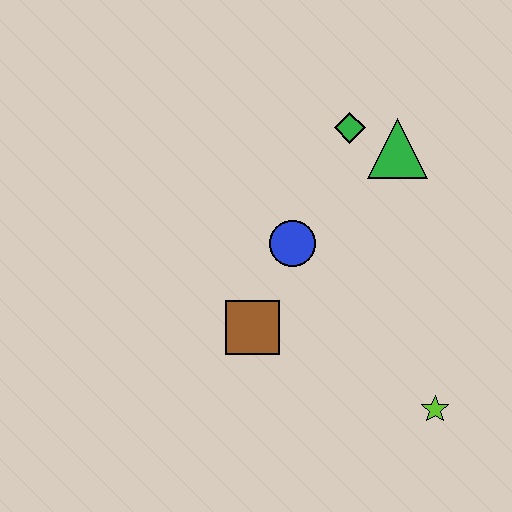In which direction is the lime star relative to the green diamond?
The lime star is below the green diamond.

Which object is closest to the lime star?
The brown square is closest to the lime star.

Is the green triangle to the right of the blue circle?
Yes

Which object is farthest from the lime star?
The green diamond is farthest from the lime star.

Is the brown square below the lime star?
No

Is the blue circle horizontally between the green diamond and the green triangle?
No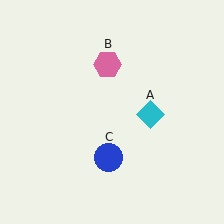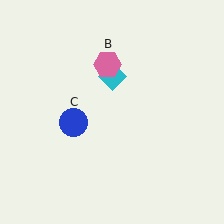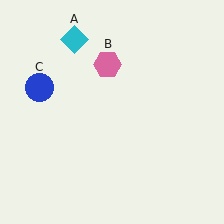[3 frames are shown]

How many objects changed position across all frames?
2 objects changed position: cyan diamond (object A), blue circle (object C).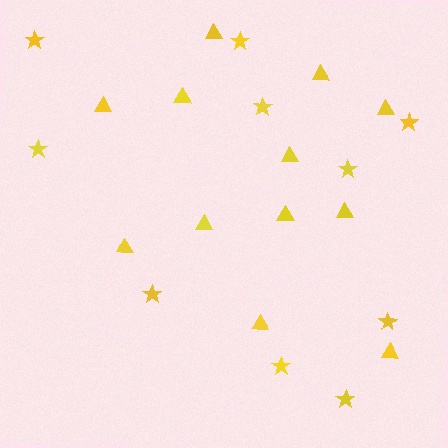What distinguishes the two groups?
There are 2 groups: one group of triangles (12) and one group of stars (10).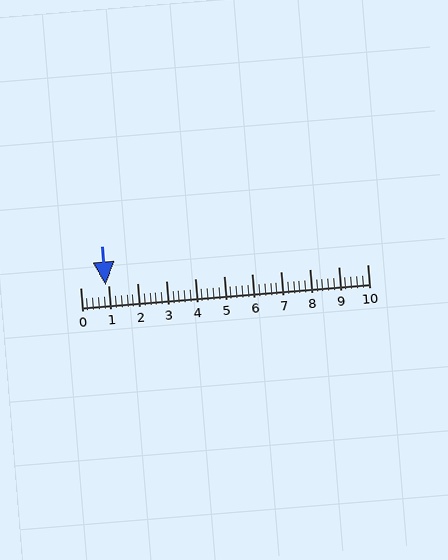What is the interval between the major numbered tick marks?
The major tick marks are spaced 1 units apart.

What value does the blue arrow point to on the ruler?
The blue arrow points to approximately 0.9.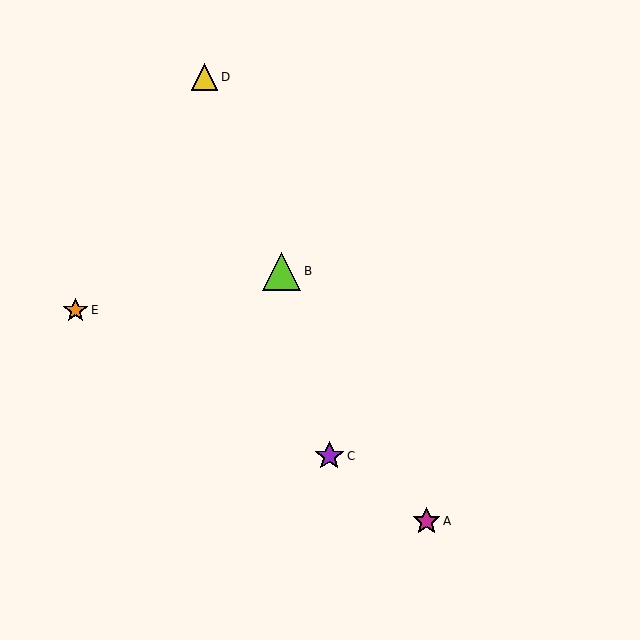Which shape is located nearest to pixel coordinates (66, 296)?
The orange star (labeled E) at (75, 310) is nearest to that location.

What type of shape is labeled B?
Shape B is a lime triangle.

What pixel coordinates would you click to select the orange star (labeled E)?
Click at (75, 310) to select the orange star E.